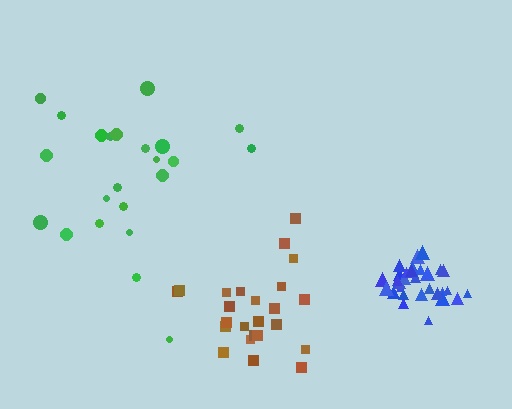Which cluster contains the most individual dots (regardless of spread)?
Blue (33).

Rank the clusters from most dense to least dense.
blue, brown, green.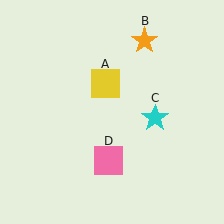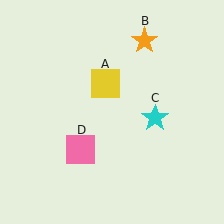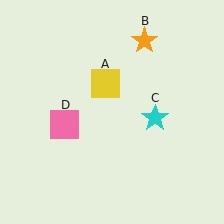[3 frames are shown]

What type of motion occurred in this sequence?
The pink square (object D) rotated clockwise around the center of the scene.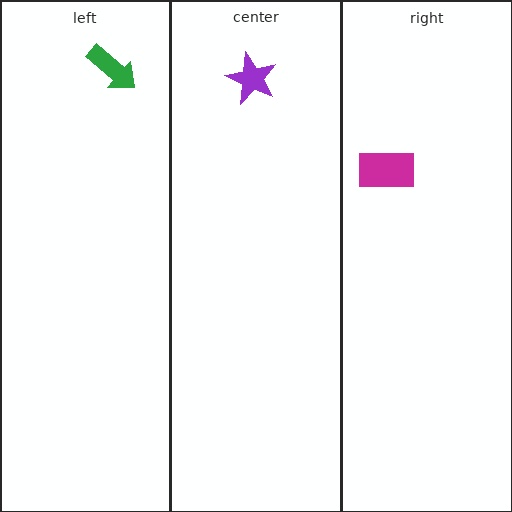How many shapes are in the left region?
1.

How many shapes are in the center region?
1.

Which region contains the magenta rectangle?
The right region.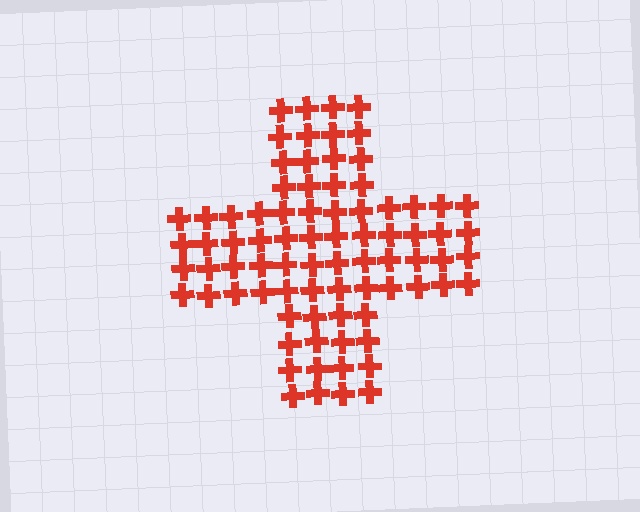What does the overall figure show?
The overall figure shows a cross.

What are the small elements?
The small elements are crosses.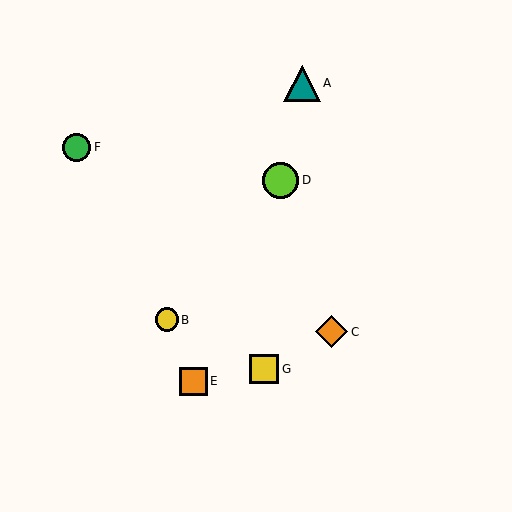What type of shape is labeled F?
Shape F is a green circle.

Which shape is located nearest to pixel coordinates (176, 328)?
The yellow circle (labeled B) at (167, 320) is nearest to that location.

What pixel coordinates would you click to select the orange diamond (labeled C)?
Click at (332, 332) to select the orange diamond C.